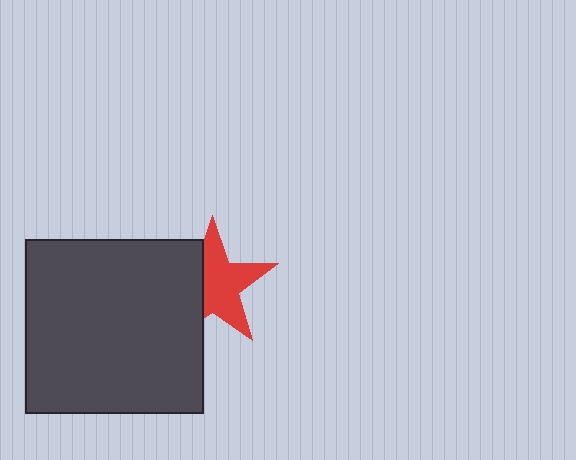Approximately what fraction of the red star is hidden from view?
Roughly 36% of the red star is hidden behind the dark gray rectangle.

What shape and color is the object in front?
The object in front is a dark gray rectangle.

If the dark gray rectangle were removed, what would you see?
You would see the complete red star.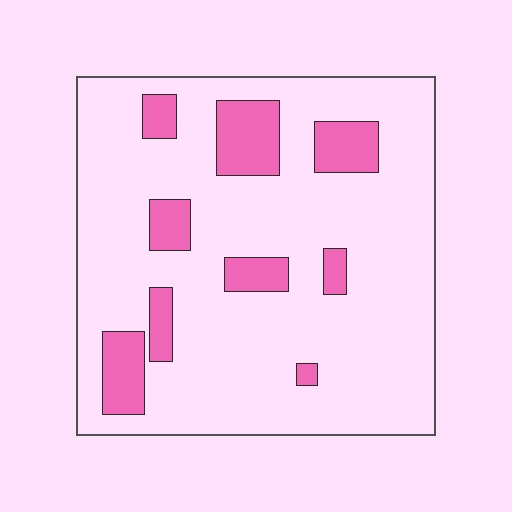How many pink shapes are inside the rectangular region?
9.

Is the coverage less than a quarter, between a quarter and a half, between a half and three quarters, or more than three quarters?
Less than a quarter.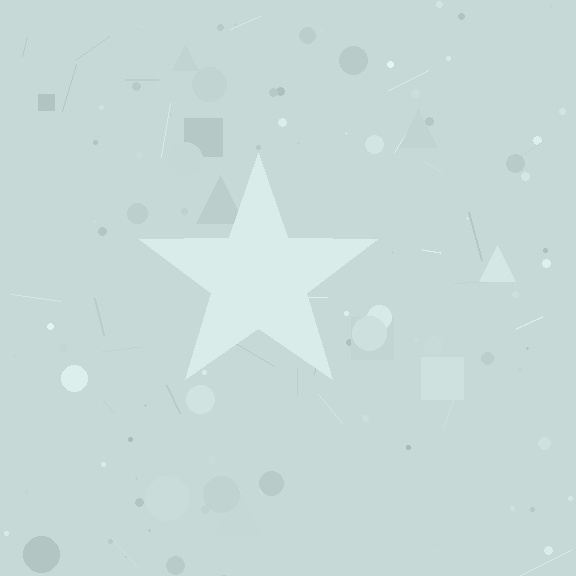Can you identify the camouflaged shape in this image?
The camouflaged shape is a star.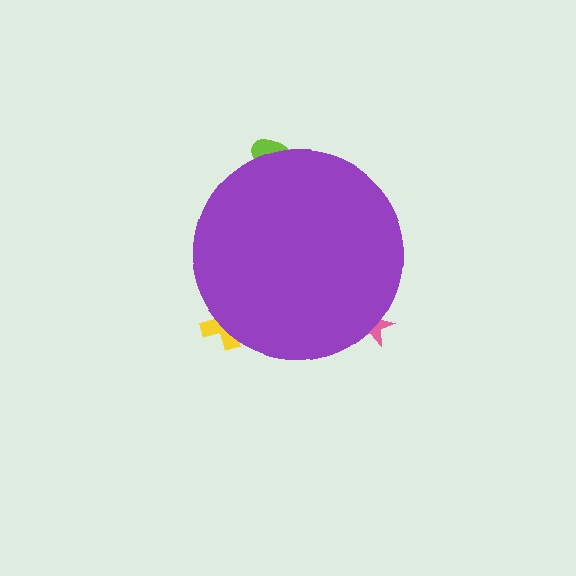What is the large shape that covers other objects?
A purple circle.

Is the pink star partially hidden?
Yes, the pink star is partially hidden behind the purple circle.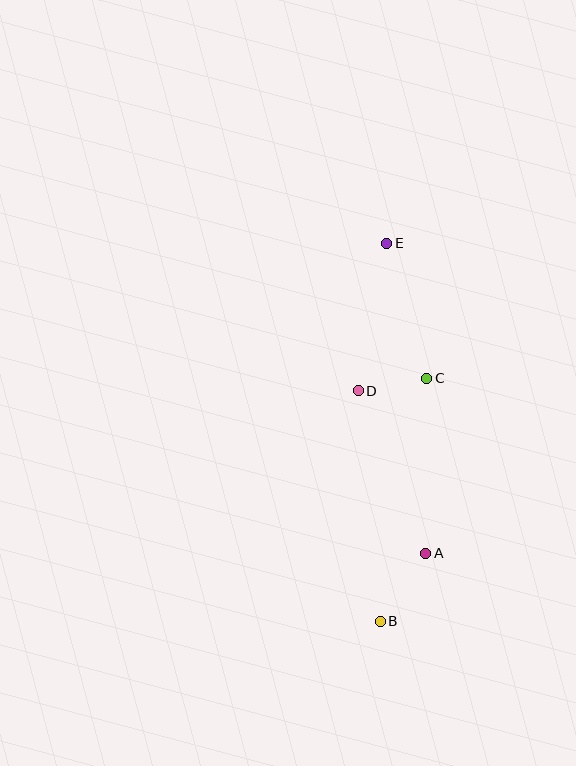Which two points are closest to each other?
Points C and D are closest to each other.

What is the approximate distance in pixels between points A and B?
The distance between A and B is approximately 82 pixels.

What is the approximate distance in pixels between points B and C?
The distance between B and C is approximately 248 pixels.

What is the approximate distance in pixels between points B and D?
The distance between B and D is approximately 232 pixels.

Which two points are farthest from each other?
Points B and E are farthest from each other.